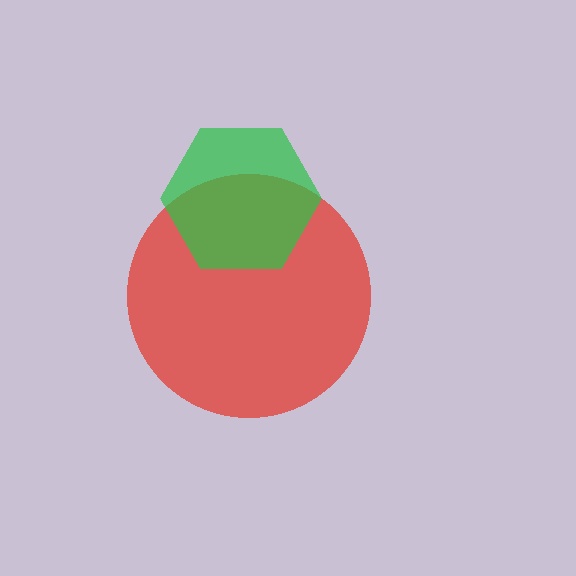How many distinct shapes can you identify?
There are 2 distinct shapes: a red circle, a green hexagon.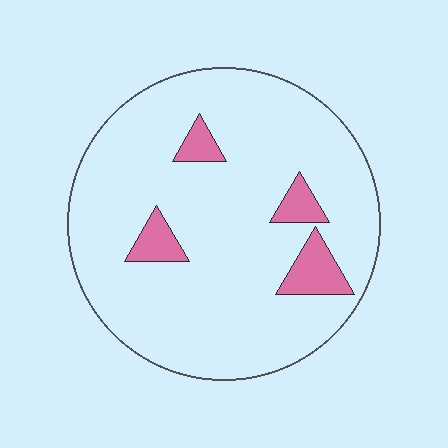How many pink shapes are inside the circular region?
4.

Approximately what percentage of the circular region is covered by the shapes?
Approximately 10%.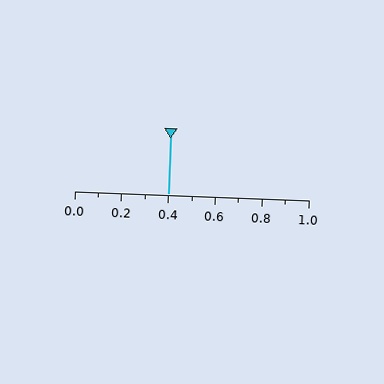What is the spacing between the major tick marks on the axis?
The major ticks are spaced 0.2 apart.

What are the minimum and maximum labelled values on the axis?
The axis runs from 0.0 to 1.0.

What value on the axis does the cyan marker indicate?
The marker indicates approximately 0.4.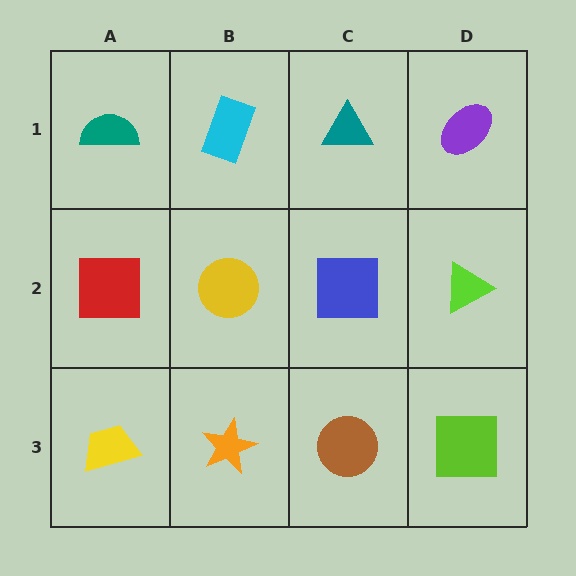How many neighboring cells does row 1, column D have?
2.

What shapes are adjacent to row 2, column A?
A teal semicircle (row 1, column A), a yellow trapezoid (row 3, column A), a yellow circle (row 2, column B).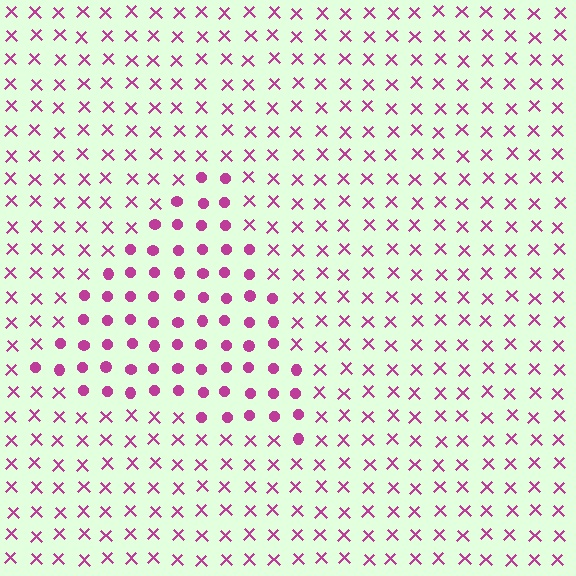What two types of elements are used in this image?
The image uses circles inside the triangle region and X marks outside it.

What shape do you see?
I see a triangle.